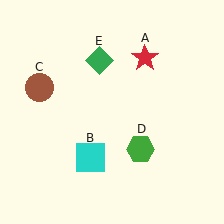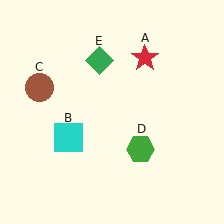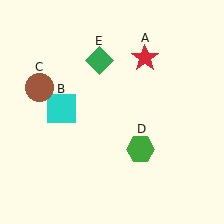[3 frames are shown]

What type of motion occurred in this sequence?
The cyan square (object B) rotated clockwise around the center of the scene.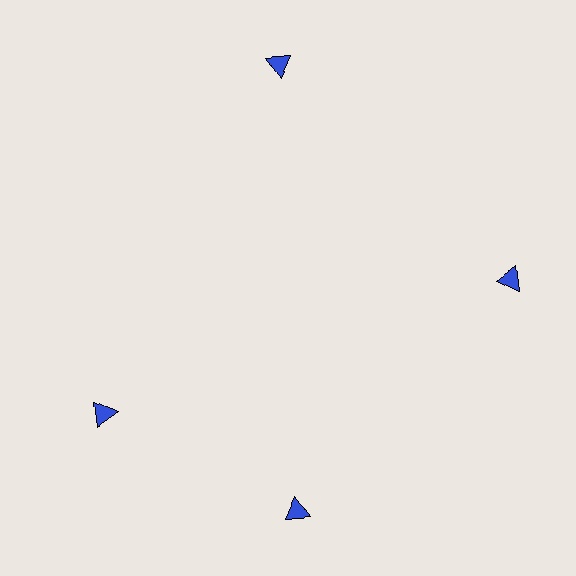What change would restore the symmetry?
The symmetry would be restored by rotating it back into even spacing with its neighbors so that all 4 triangles sit at equal angles and equal distance from the center.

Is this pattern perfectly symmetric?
No. The 4 blue triangles are arranged in a ring, but one element near the 9 o'clock position is rotated out of alignment along the ring, breaking the 4-fold rotational symmetry.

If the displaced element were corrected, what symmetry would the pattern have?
It would have 4-fold rotational symmetry — the pattern would map onto itself every 90 degrees.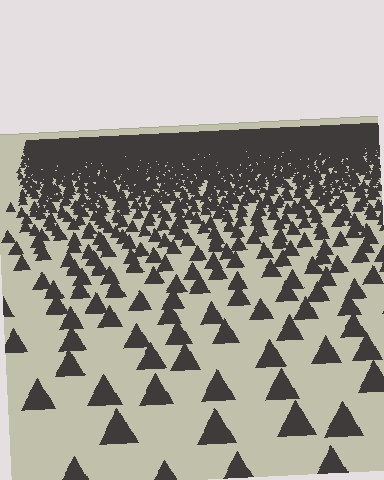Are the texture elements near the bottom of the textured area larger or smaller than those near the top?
Larger. Near the bottom, elements are closer to the viewer and appear at a bigger on-screen size.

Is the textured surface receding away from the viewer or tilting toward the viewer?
The surface is receding away from the viewer. Texture elements get smaller and denser toward the top.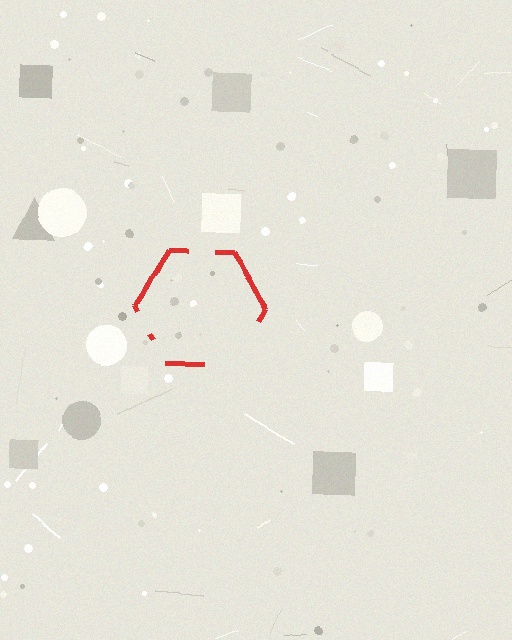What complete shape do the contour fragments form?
The contour fragments form a hexagon.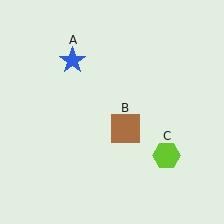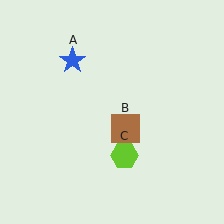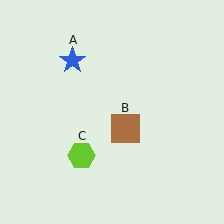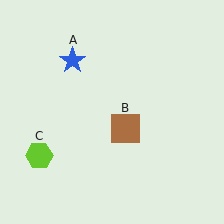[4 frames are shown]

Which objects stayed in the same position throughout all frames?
Blue star (object A) and brown square (object B) remained stationary.